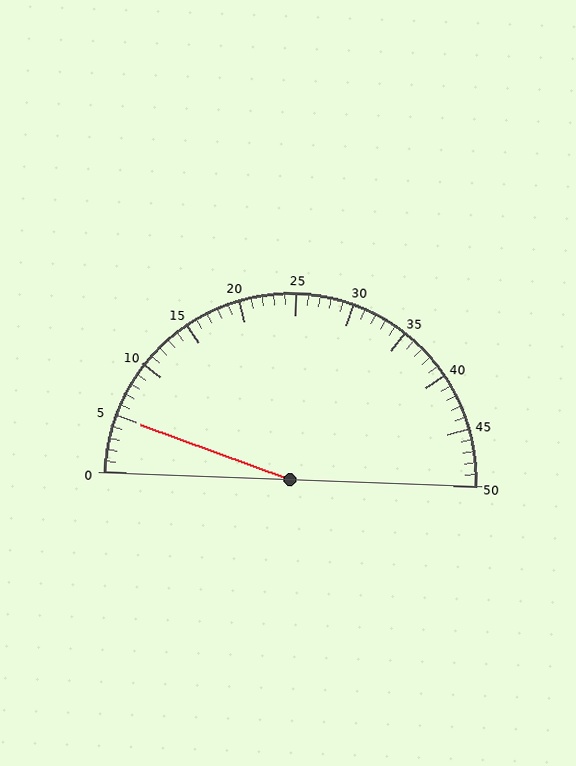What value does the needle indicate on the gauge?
The needle indicates approximately 5.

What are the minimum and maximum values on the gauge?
The gauge ranges from 0 to 50.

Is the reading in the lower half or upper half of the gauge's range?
The reading is in the lower half of the range (0 to 50).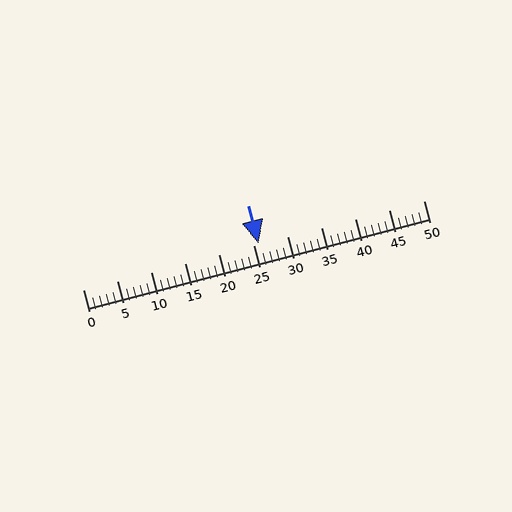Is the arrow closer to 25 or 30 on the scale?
The arrow is closer to 25.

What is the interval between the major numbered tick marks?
The major tick marks are spaced 5 units apart.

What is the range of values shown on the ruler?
The ruler shows values from 0 to 50.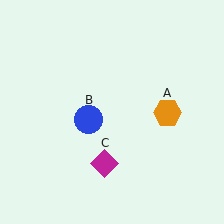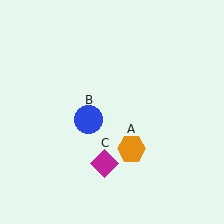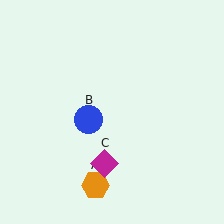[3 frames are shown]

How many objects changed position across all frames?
1 object changed position: orange hexagon (object A).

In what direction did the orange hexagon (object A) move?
The orange hexagon (object A) moved down and to the left.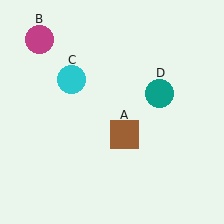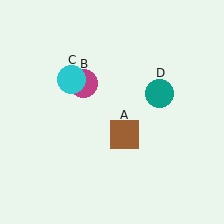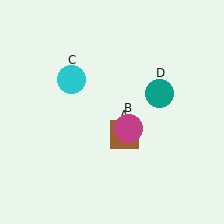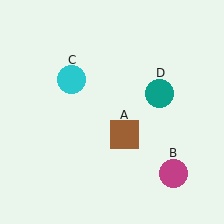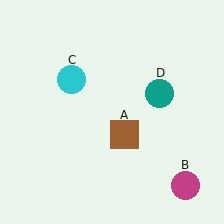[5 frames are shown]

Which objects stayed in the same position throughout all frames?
Brown square (object A) and cyan circle (object C) and teal circle (object D) remained stationary.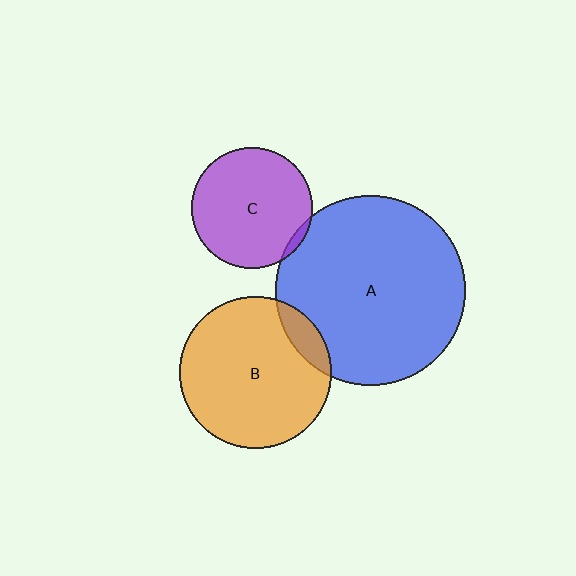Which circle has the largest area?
Circle A (blue).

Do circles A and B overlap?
Yes.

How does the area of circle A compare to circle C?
Approximately 2.5 times.